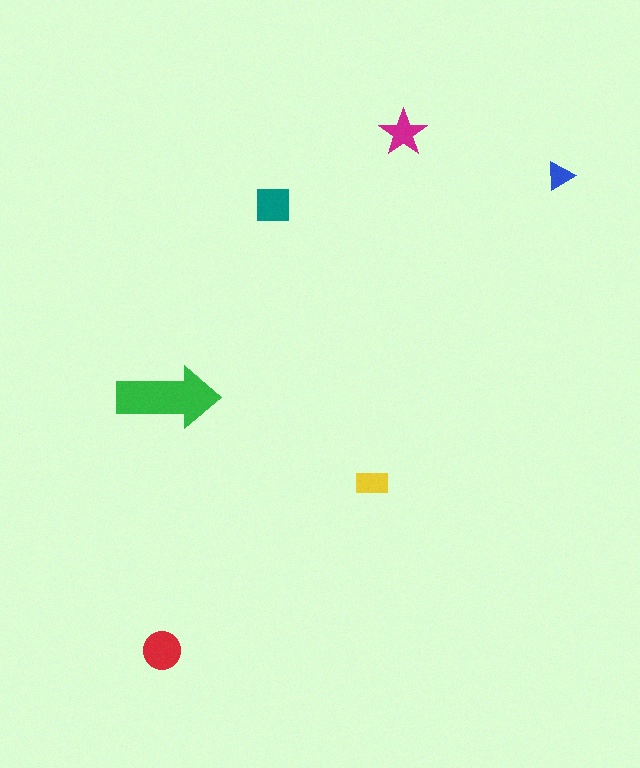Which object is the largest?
The green arrow.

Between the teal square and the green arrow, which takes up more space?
The green arrow.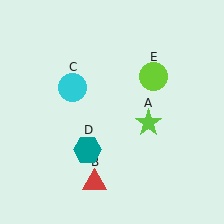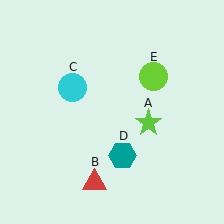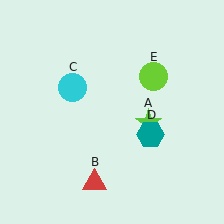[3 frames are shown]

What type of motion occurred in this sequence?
The teal hexagon (object D) rotated counterclockwise around the center of the scene.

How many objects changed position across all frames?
1 object changed position: teal hexagon (object D).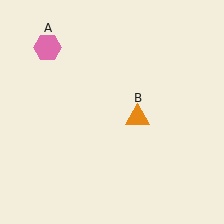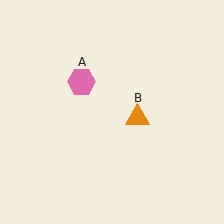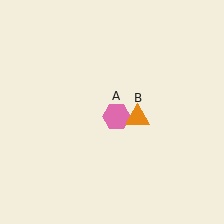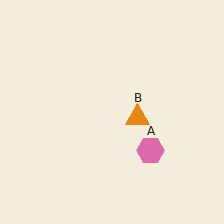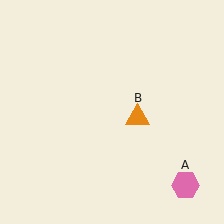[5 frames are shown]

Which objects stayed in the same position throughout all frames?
Orange triangle (object B) remained stationary.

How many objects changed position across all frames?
1 object changed position: pink hexagon (object A).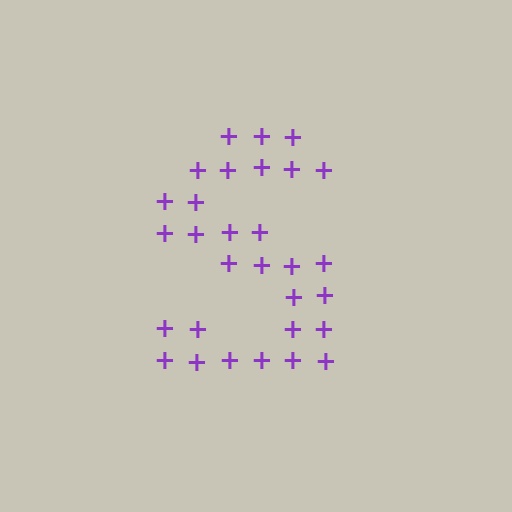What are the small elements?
The small elements are plus signs.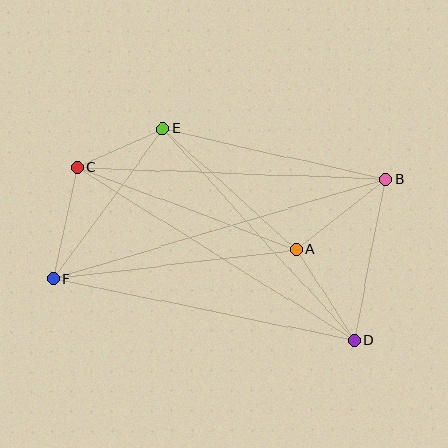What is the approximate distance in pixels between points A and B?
The distance between A and B is approximately 114 pixels.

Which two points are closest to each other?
Points C and E are closest to each other.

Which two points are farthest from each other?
Points B and F are farthest from each other.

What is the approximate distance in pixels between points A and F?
The distance between A and F is approximately 245 pixels.